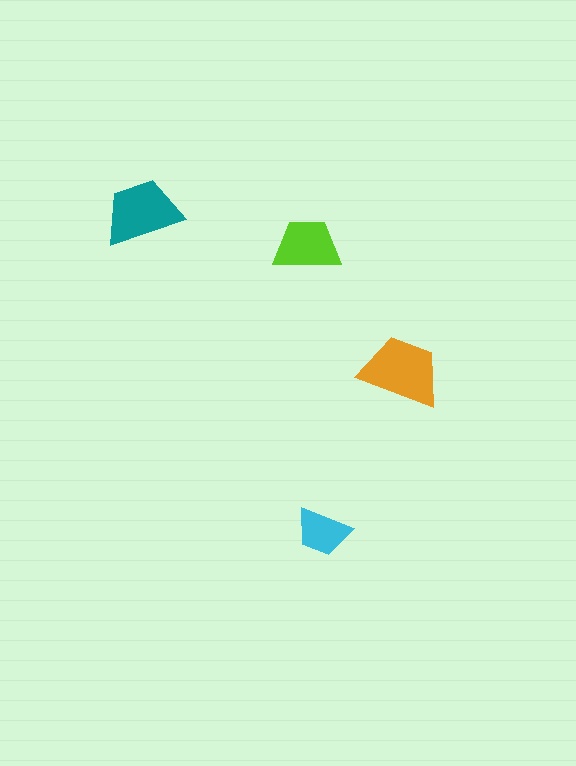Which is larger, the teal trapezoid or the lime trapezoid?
The teal one.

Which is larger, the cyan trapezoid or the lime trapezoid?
The lime one.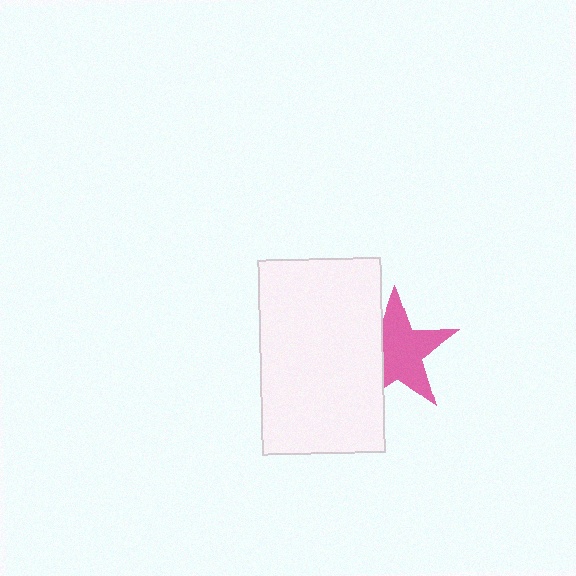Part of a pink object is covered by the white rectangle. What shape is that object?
It is a star.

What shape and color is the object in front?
The object in front is a white rectangle.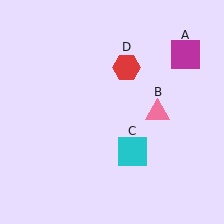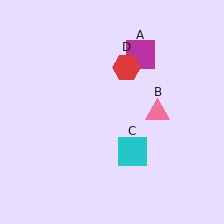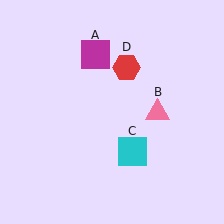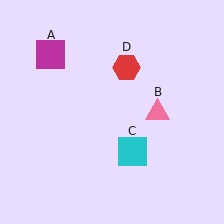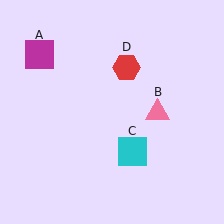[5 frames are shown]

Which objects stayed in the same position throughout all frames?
Pink triangle (object B) and cyan square (object C) and red hexagon (object D) remained stationary.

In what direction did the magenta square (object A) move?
The magenta square (object A) moved left.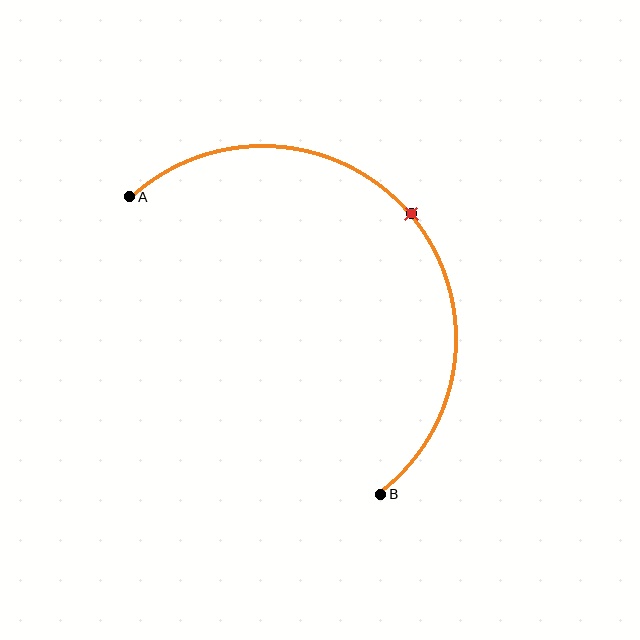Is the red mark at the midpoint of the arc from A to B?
Yes. The red mark lies on the arc at equal arc-length from both A and B — it is the arc midpoint.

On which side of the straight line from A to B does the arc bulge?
The arc bulges above and to the right of the straight line connecting A and B.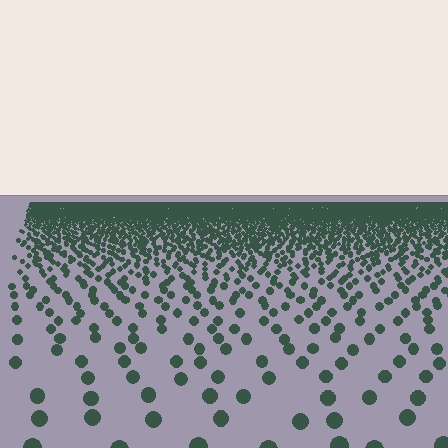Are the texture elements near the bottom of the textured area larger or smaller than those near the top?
Larger. Near the bottom, elements are closer to the viewer and appear at a bigger on-screen size.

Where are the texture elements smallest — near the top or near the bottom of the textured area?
Near the top.